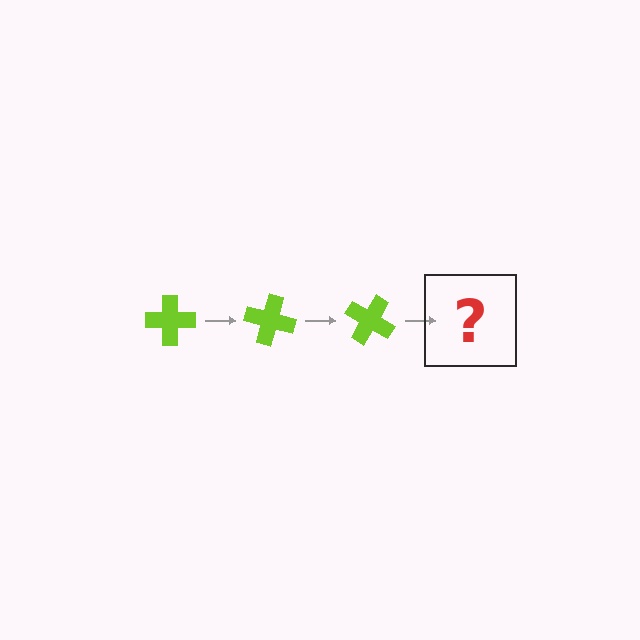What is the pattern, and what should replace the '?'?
The pattern is that the cross rotates 15 degrees each step. The '?' should be a lime cross rotated 45 degrees.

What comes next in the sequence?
The next element should be a lime cross rotated 45 degrees.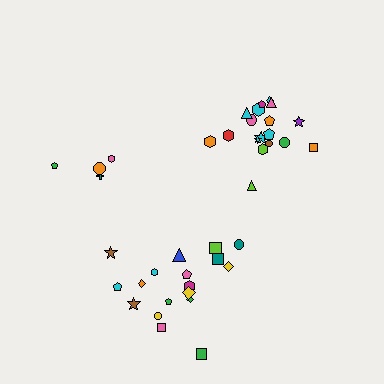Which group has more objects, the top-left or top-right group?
The top-right group.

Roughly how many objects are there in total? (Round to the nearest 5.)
Roughly 40 objects in total.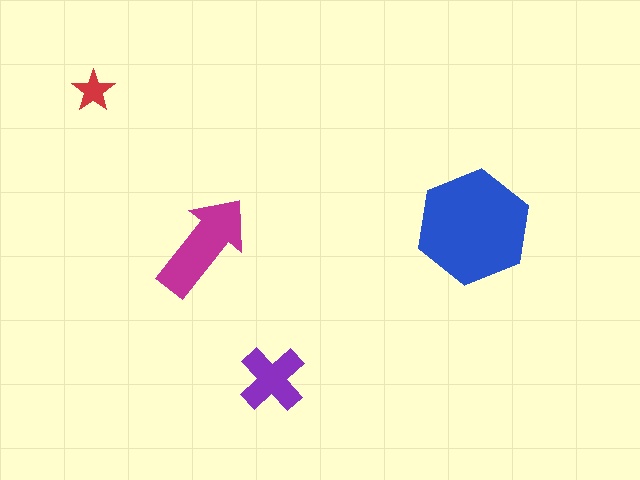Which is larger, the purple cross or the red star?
The purple cross.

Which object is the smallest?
The red star.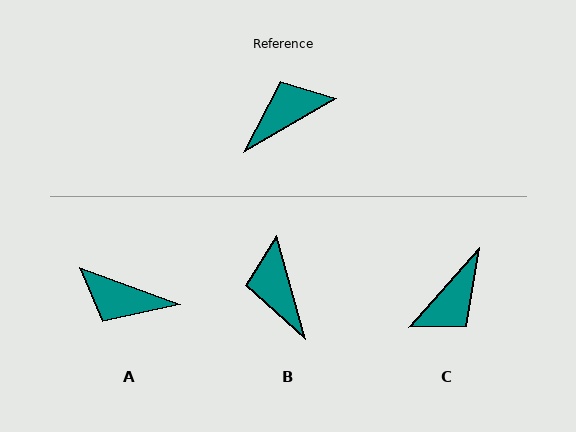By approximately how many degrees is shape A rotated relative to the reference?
Approximately 129 degrees counter-clockwise.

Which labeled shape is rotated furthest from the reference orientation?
C, about 162 degrees away.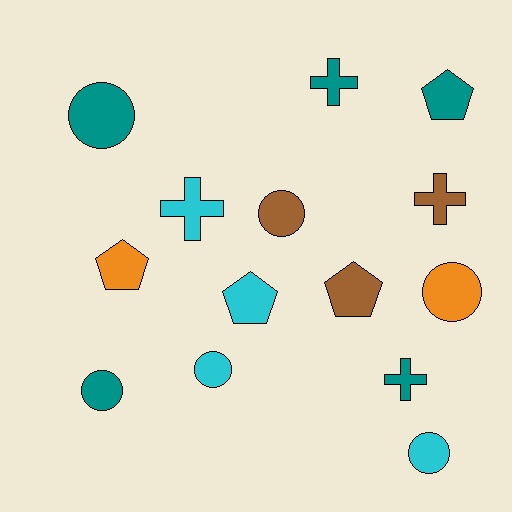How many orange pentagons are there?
There is 1 orange pentagon.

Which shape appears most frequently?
Circle, with 6 objects.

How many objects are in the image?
There are 14 objects.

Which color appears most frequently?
Teal, with 5 objects.